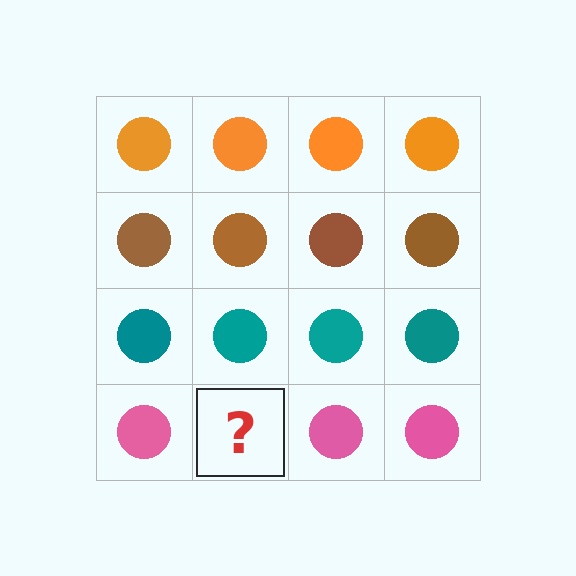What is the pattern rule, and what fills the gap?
The rule is that each row has a consistent color. The gap should be filled with a pink circle.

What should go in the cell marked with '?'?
The missing cell should contain a pink circle.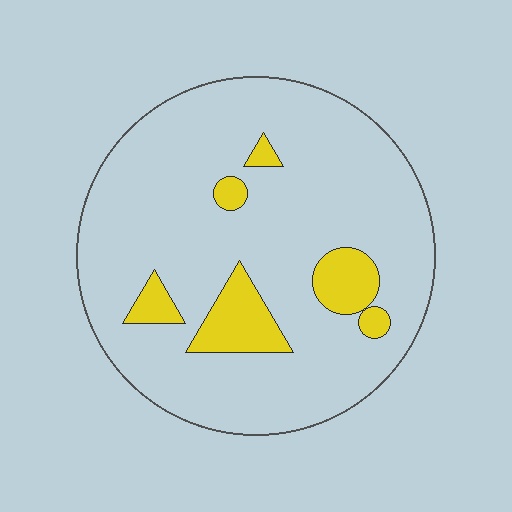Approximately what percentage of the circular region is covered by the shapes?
Approximately 15%.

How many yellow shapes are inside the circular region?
6.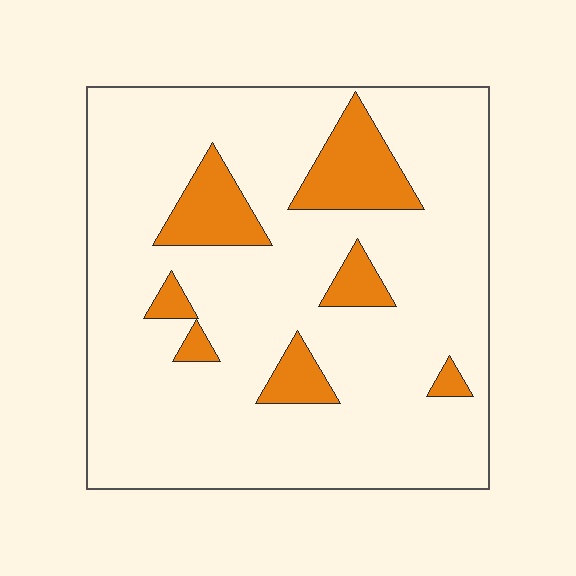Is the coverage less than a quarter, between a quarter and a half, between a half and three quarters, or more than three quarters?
Less than a quarter.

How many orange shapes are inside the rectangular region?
7.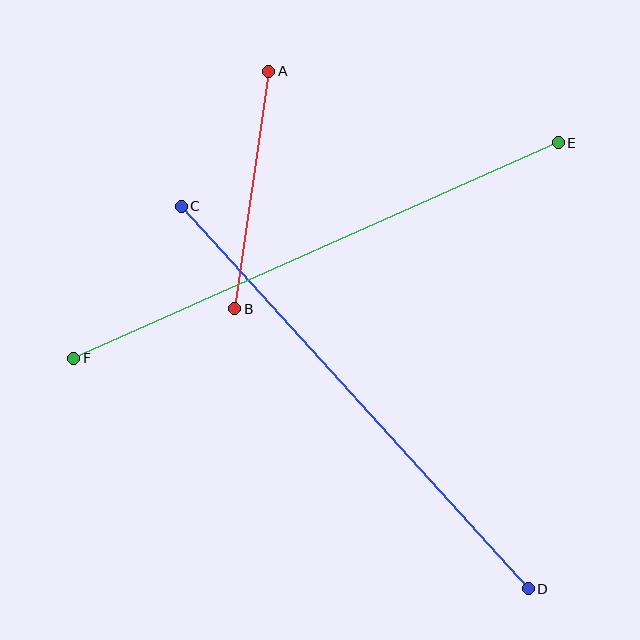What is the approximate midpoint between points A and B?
The midpoint is at approximately (252, 190) pixels.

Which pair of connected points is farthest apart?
Points E and F are farthest apart.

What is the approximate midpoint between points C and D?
The midpoint is at approximately (355, 398) pixels.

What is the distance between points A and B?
The distance is approximately 240 pixels.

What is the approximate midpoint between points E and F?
The midpoint is at approximately (316, 250) pixels.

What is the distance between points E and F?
The distance is approximately 530 pixels.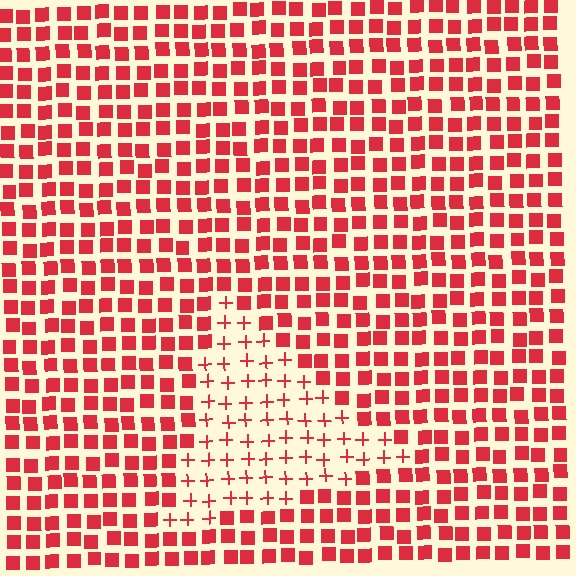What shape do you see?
I see a triangle.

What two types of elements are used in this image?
The image uses plus signs inside the triangle region and squares outside it.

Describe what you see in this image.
The image is filled with small red elements arranged in a uniform grid. A triangle-shaped region contains plus signs, while the surrounding area contains squares. The boundary is defined purely by the change in element shape.